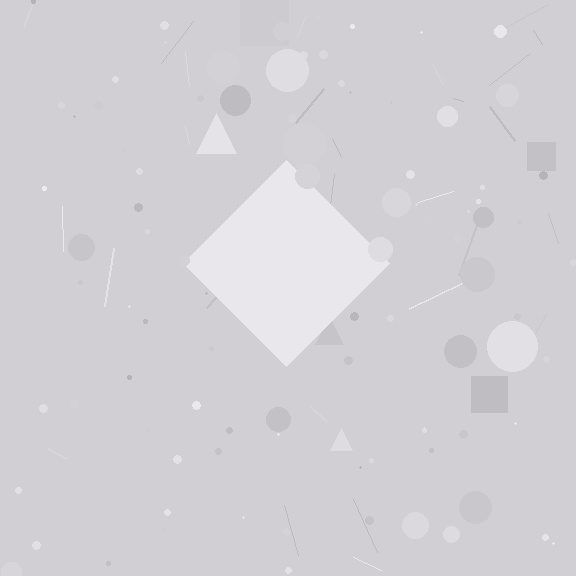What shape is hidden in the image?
A diamond is hidden in the image.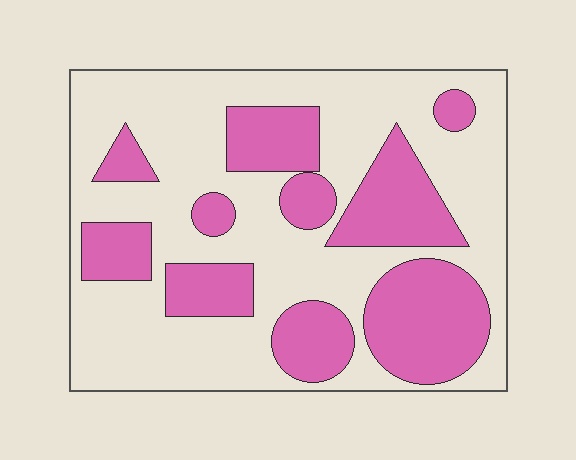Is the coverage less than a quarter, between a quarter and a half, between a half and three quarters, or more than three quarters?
Between a quarter and a half.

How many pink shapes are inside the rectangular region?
10.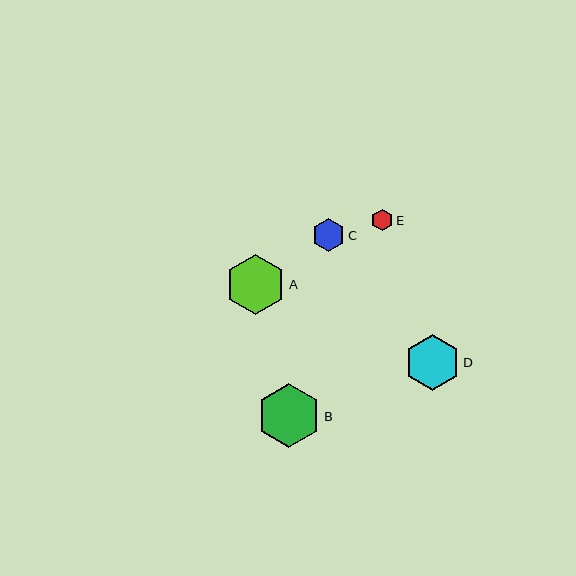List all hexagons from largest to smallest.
From largest to smallest: B, A, D, C, E.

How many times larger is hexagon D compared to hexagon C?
Hexagon D is approximately 1.7 times the size of hexagon C.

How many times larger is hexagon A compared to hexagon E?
Hexagon A is approximately 2.8 times the size of hexagon E.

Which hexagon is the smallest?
Hexagon E is the smallest with a size of approximately 22 pixels.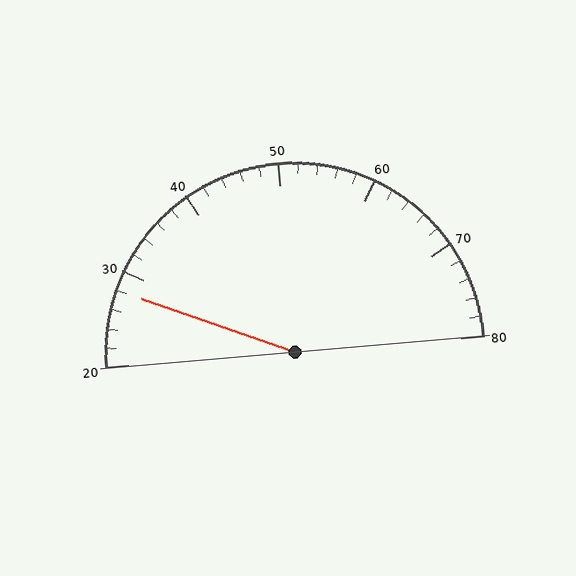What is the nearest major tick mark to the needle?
The nearest major tick mark is 30.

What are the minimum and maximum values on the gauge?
The gauge ranges from 20 to 80.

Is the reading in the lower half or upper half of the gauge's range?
The reading is in the lower half of the range (20 to 80).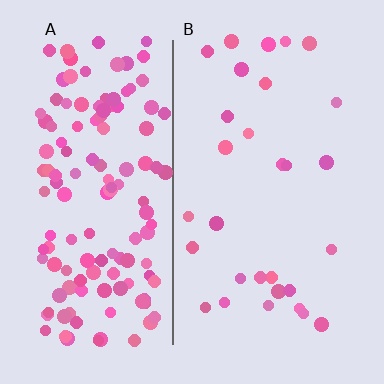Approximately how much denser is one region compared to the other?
Approximately 4.5× — region A over region B.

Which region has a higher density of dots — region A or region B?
A (the left).